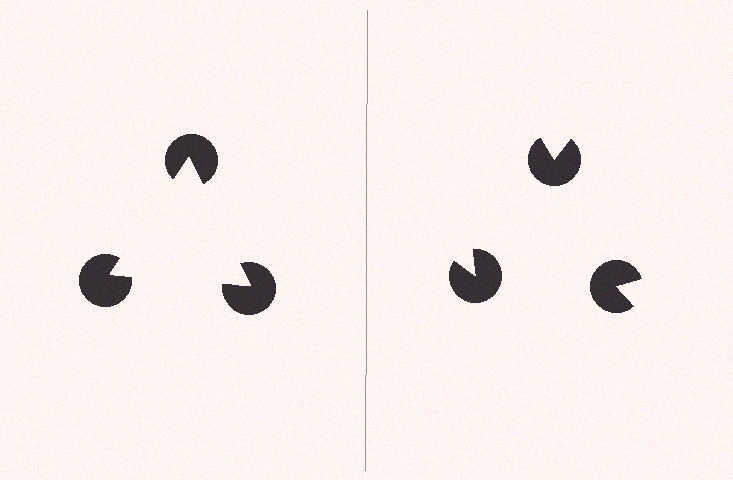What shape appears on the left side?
An illusory triangle.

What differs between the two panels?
The pac-man discs are positioned identically on both sides; only the wedge orientations differ. On the left they align to a triangle; on the right they are misaligned.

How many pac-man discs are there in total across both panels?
6 — 3 on each side.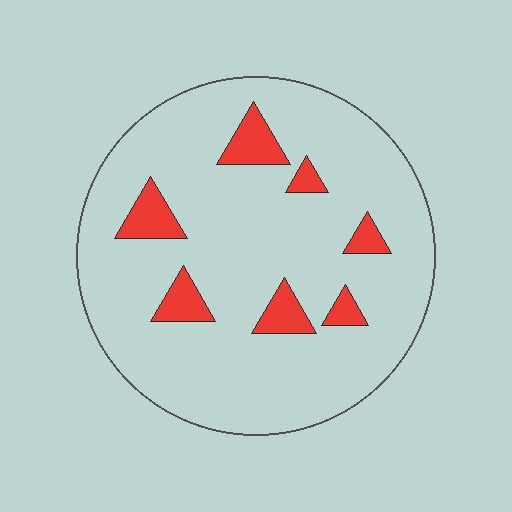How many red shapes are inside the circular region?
7.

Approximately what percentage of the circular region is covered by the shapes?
Approximately 10%.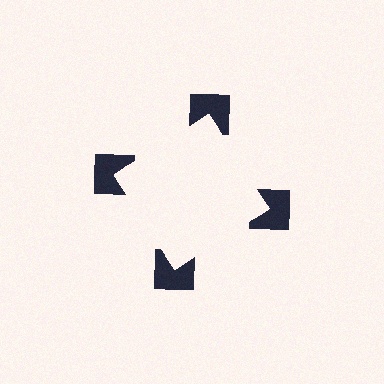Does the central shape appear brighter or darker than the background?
It typically appears slightly brighter than the background, even though no actual brightness change is drawn.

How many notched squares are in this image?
There are 4 — one at each vertex of the illusory square.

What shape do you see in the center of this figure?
An illusory square — its edges are inferred from the aligned wedge cuts in the notched squares, not physically drawn.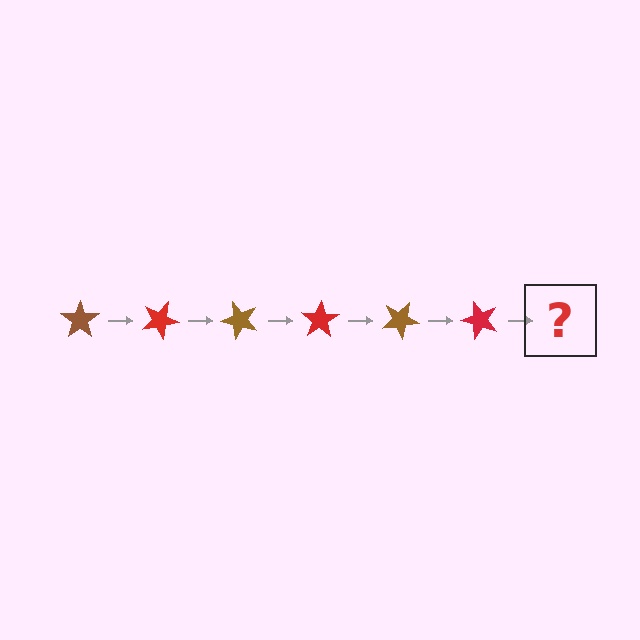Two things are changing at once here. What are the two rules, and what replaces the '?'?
The two rules are that it rotates 25 degrees each step and the color cycles through brown and red. The '?' should be a brown star, rotated 150 degrees from the start.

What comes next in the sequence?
The next element should be a brown star, rotated 150 degrees from the start.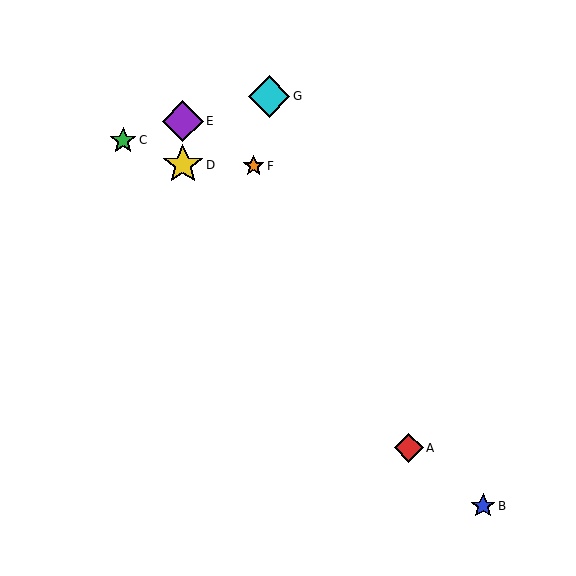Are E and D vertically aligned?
Yes, both are at x≈183.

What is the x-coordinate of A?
Object A is at x≈409.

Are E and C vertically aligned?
No, E is at x≈183 and C is at x≈123.